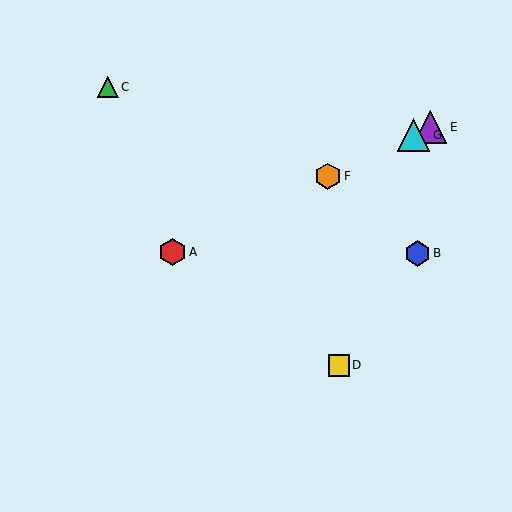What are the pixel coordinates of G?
Object G is at (413, 135).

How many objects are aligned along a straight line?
4 objects (A, E, F, G) are aligned along a straight line.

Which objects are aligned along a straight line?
Objects A, E, F, G are aligned along a straight line.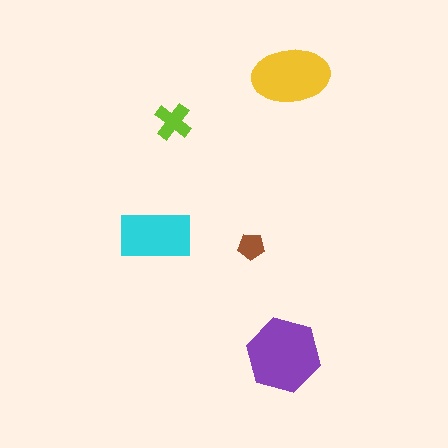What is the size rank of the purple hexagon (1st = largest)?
1st.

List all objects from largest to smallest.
The purple hexagon, the yellow ellipse, the cyan rectangle, the lime cross, the brown pentagon.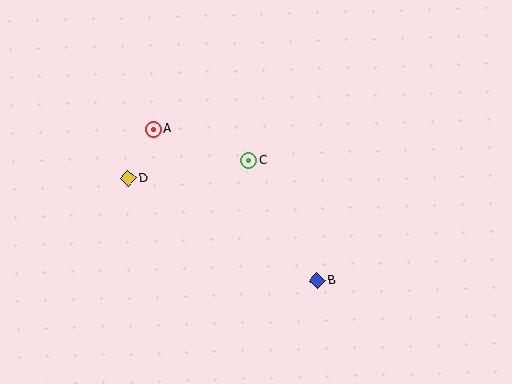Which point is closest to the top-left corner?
Point A is closest to the top-left corner.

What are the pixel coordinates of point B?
Point B is at (317, 281).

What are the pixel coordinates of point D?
Point D is at (128, 179).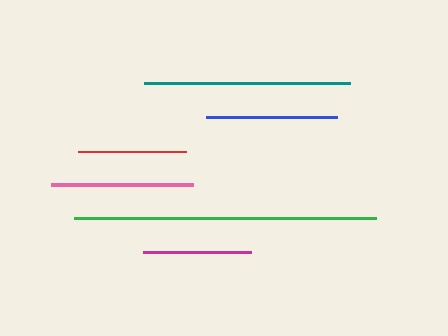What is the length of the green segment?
The green segment is approximately 302 pixels long.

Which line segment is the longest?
The green line is the longest at approximately 302 pixels.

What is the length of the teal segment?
The teal segment is approximately 206 pixels long.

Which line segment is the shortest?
The magenta line is the shortest at approximately 108 pixels.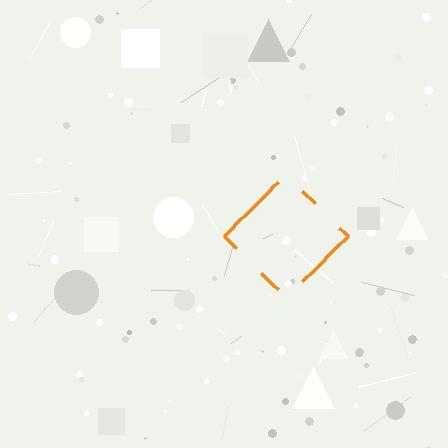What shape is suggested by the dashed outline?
The dashed outline suggests a diamond.